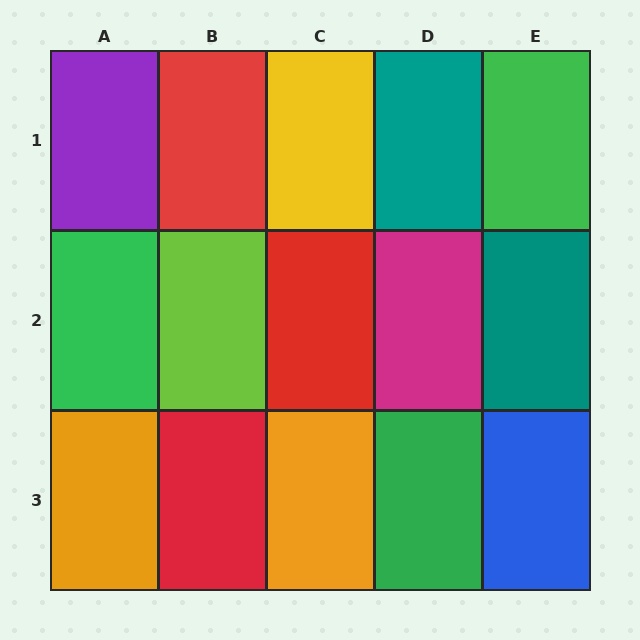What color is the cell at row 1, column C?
Yellow.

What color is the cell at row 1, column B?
Red.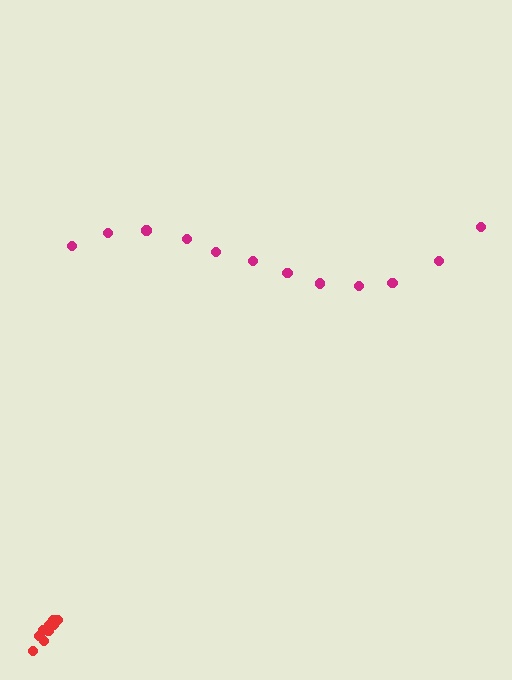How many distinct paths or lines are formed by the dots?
There are 2 distinct paths.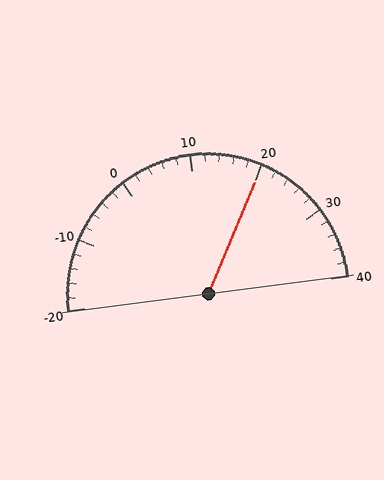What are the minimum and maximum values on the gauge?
The gauge ranges from -20 to 40.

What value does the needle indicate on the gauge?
The needle indicates approximately 20.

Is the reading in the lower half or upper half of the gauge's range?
The reading is in the upper half of the range (-20 to 40).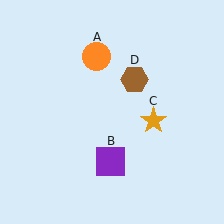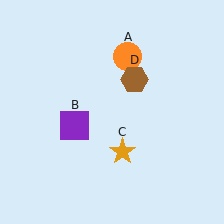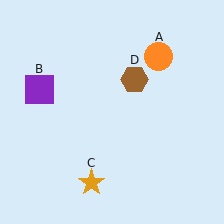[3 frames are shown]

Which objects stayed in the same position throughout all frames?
Brown hexagon (object D) remained stationary.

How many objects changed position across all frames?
3 objects changed position: orange circle (object A), purple square (object B), orange star (object C).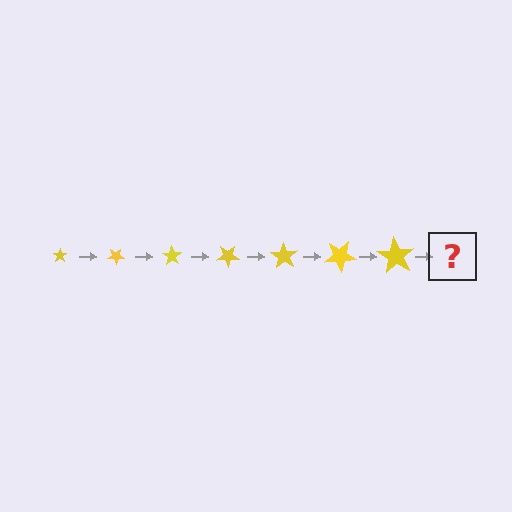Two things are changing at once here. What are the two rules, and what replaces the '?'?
The two rules are that the star grows larger each step and it rotates 35 degrees each step. The '?' should be a star, larger than the previous one and rotated 245 degrees from the start.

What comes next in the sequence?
The next element should be a star, larger than the previous one and rotated 245 degrees from the start.